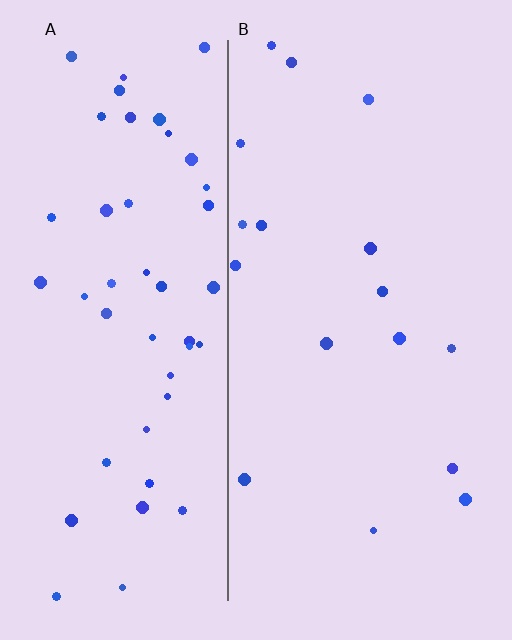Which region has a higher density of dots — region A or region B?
A (the left).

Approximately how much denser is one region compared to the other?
Approximately 2.9× — region A over region B.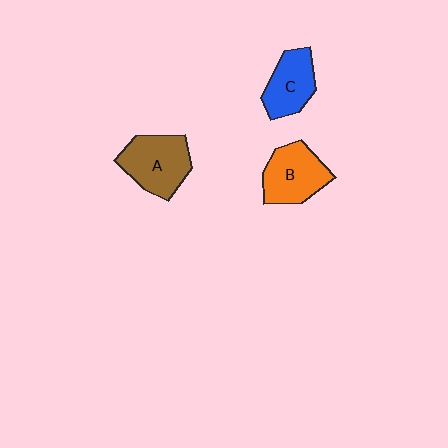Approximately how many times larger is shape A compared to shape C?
Approximately 1.3 times.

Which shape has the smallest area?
Shape C (blue).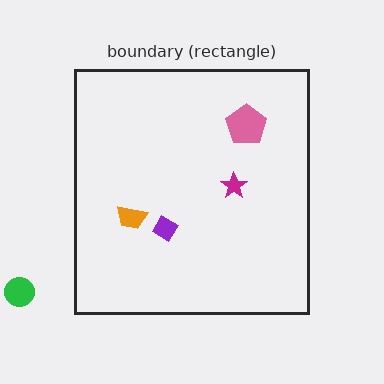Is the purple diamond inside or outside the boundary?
Inside.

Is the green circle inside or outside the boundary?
Outside.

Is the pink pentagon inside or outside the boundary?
Inside.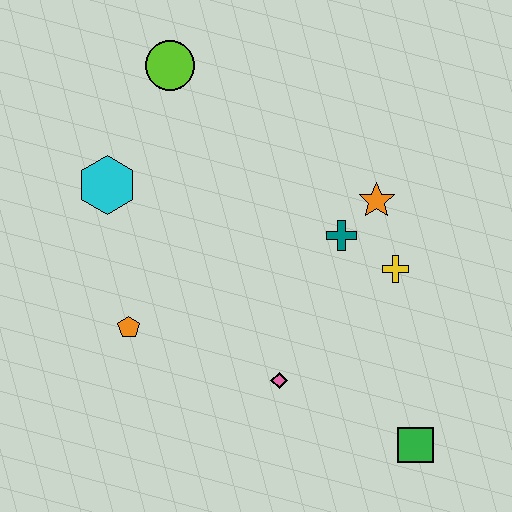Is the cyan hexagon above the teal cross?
Yes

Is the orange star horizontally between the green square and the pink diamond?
Yes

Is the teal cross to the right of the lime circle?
Yes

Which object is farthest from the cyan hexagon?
The green square is farthest from the cyan hexagon.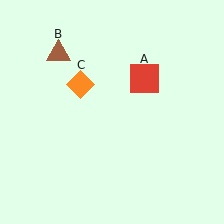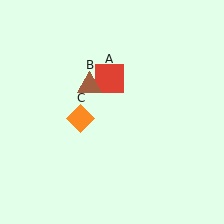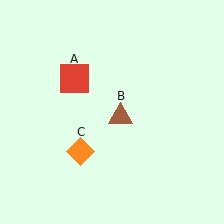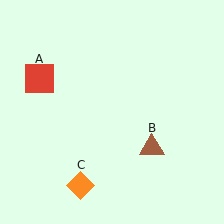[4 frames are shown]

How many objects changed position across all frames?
3 objects changed position: red square (object A), brown triangle (object B), orange diamond (object C).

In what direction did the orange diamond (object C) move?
The orange diamond (object C) moved down.